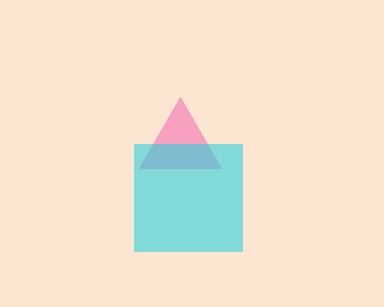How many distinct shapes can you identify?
There are 2 distinct shapes: a pink triangle, a cyan square.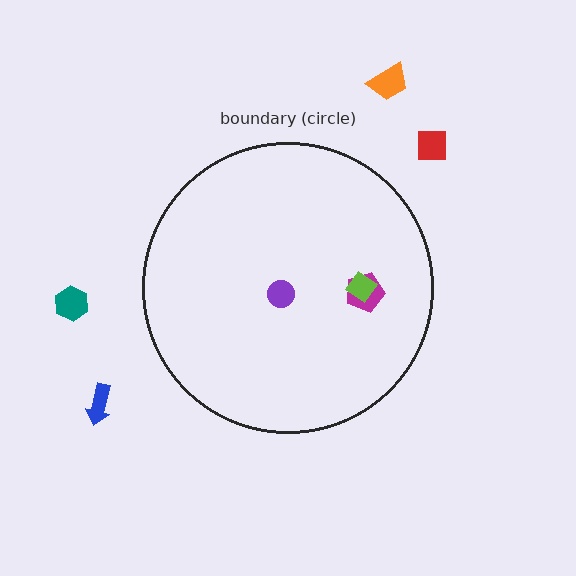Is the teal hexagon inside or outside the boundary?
Outside.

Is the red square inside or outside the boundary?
Outside.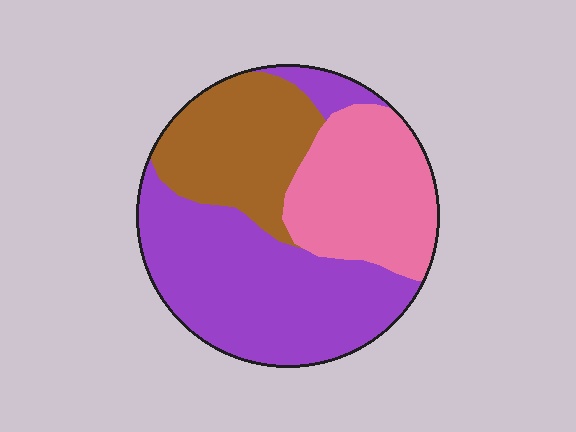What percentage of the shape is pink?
Pink takes up between a sixth and a third of the shape.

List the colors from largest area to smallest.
From largest to smallest: purple, pink, brown.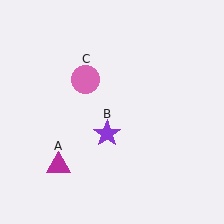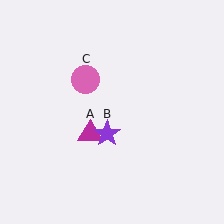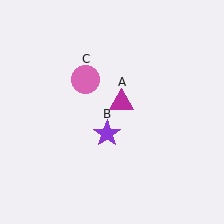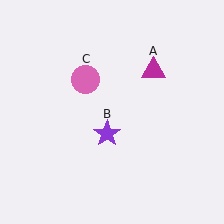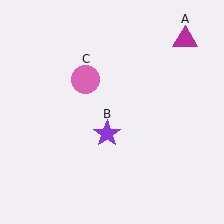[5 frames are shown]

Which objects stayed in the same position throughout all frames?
Purple star (object B) and pink circle (object C) remained stationary.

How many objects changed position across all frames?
1 object changed position: magenta triangle (object A).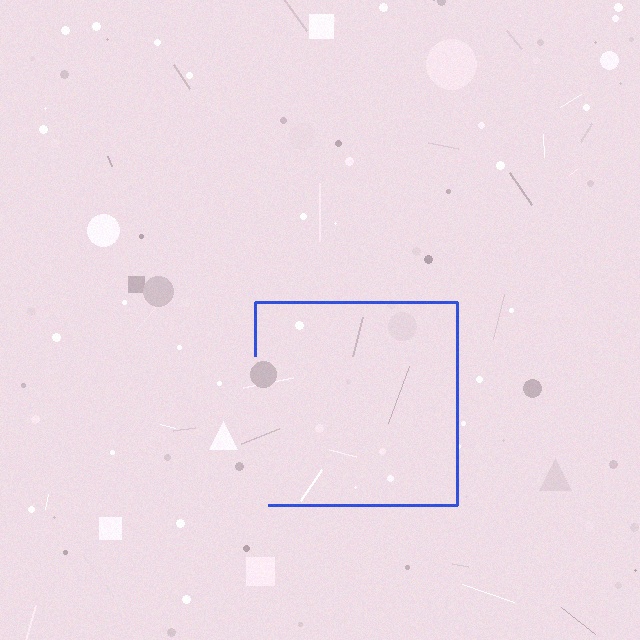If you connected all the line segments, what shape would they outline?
They would outline a square.